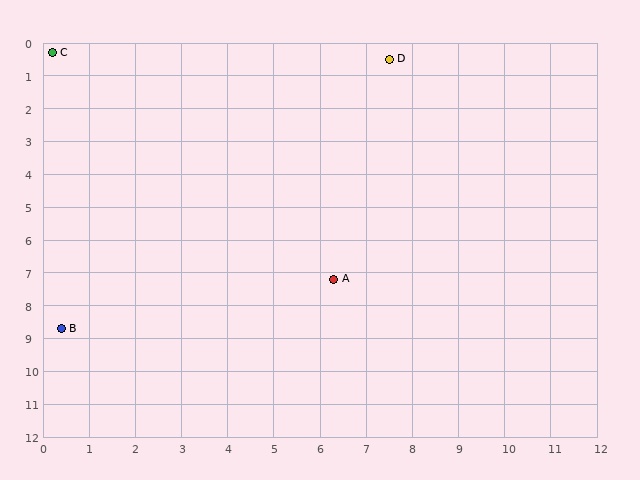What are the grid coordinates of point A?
Point A is at approximately (6.3, 7.2).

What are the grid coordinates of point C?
Point C is at approximately (0.2, 0.3).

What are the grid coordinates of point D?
Point D is at approximately (7.5, 0.5).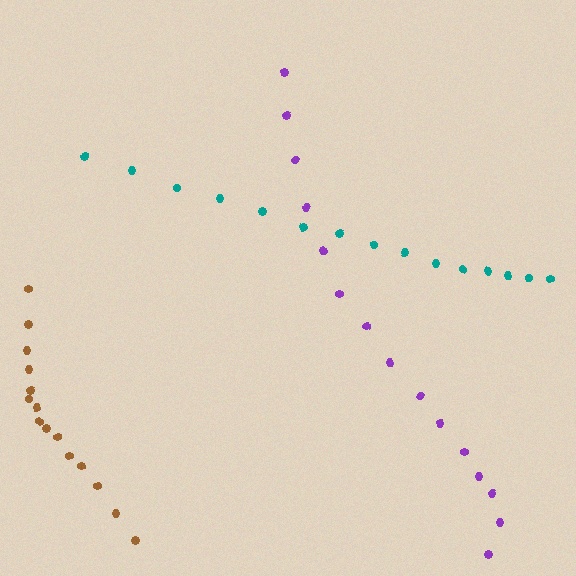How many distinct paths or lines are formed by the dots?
There are 3 distinct paths.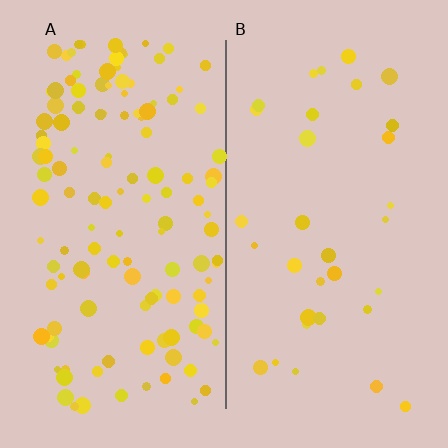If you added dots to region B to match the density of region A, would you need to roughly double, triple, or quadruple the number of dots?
Approximately quadruple.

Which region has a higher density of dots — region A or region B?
A (the left).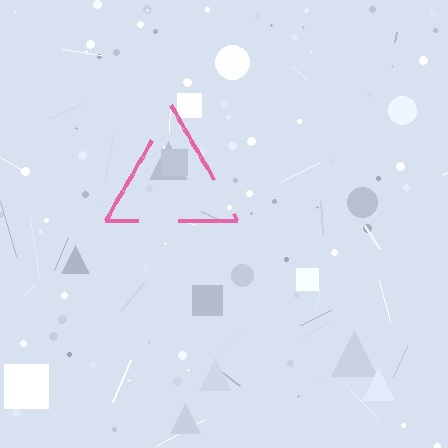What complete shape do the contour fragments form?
The contour fragments form a triangle.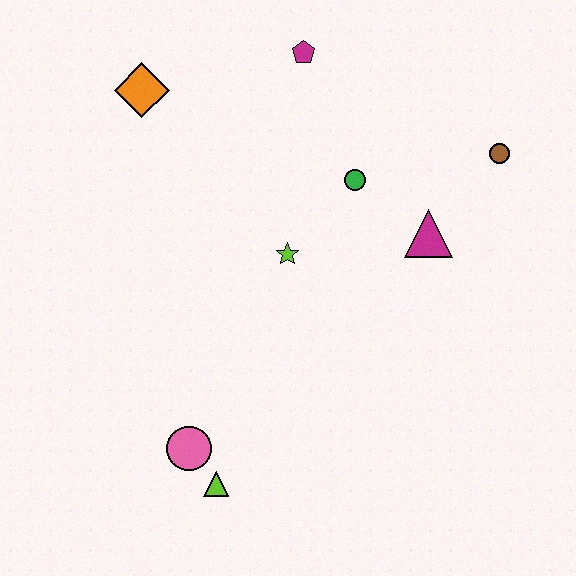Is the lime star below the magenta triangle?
Yes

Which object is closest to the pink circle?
The lime triangle is closest to the pink circle.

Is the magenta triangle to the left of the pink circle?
No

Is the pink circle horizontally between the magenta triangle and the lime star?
No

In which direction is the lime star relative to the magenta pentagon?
The lime star is below the magenta pentagon.